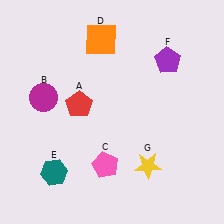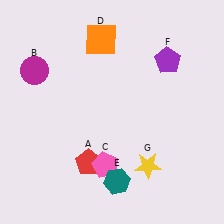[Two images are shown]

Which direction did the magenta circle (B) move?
The magenta circle (B) moved up.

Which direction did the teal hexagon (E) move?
The teal hexagon (E) moved right.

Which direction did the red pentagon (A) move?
The red pentagon (A) moved down.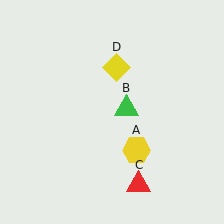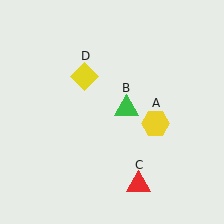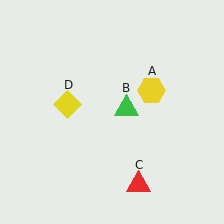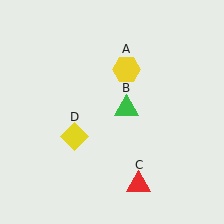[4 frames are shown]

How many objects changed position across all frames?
2 objects changed position: yellow hexagon (object A), yellow diamond (object D).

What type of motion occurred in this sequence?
The yellow hexagon (object A), yellow diamond (object D) rotated counterclockwise around the center of the scene.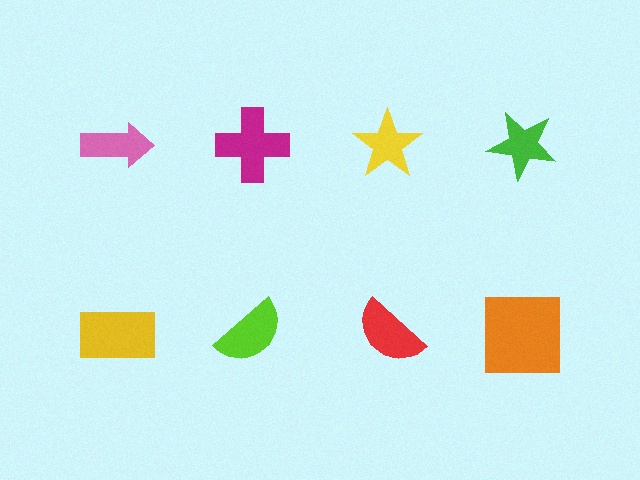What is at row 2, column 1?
A yellow rectangle.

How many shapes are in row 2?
4 shapes.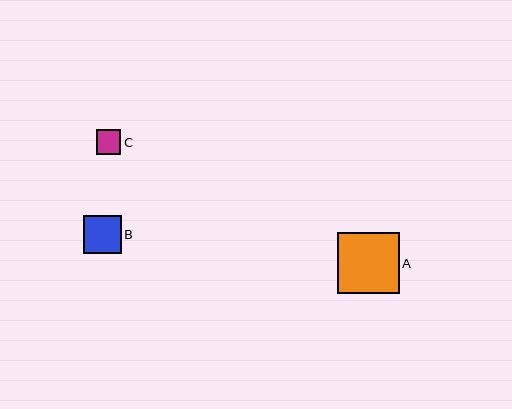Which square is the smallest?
Square C is the smallest with a size of approximately 25 pixels.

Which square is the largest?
Square A is the largest with a size of approximately 62 pixels.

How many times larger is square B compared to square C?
Square B is approximately 1.5 times the size of square C.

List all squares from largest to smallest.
From largest to smallest: A, B, C.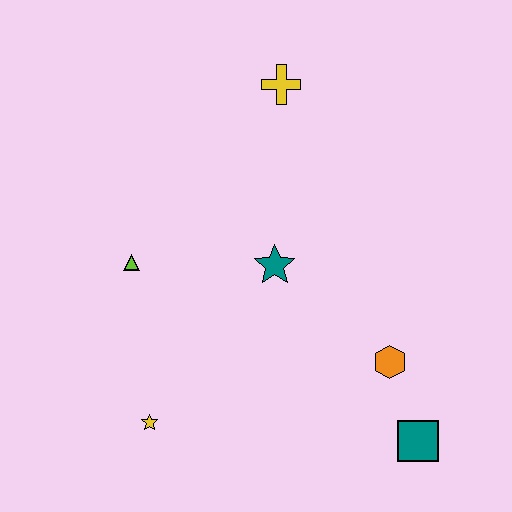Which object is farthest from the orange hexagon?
The yellow cross is farthest from the orange hexagon.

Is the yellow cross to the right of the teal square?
No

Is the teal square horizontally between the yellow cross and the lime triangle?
No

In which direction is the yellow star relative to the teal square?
The yellow star is to the left of the teal square.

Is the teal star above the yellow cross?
No